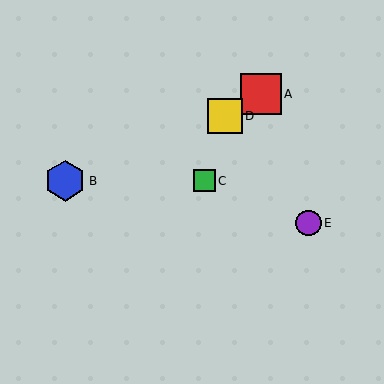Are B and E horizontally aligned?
No, B is at y≈181 and E is at y≈223.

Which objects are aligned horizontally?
Objects B, C are aligned horizontally.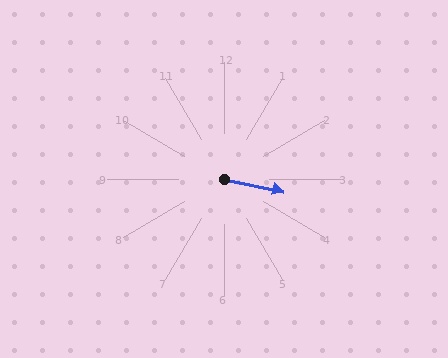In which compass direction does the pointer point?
East.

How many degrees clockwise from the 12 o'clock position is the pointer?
Approximately 101 degrees.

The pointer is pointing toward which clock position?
Roughly 3 o'clock.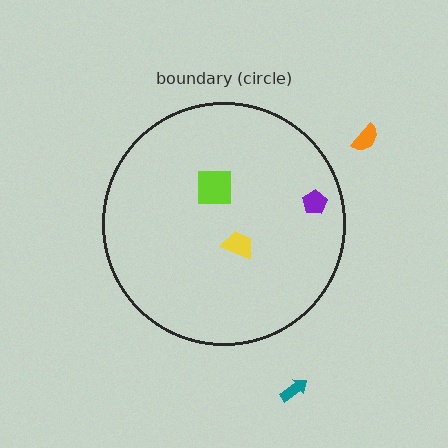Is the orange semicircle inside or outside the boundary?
Outside.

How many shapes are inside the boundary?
3 inside, 2 outside.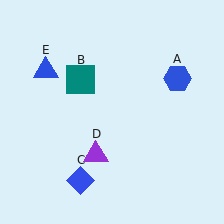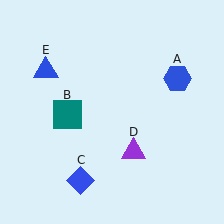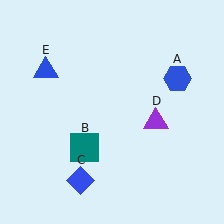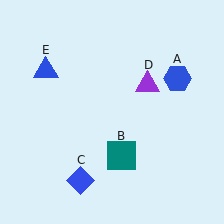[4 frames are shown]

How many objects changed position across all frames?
2 objects changed position: teal square (object B), purple triangle (object D).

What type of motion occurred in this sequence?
The teal square (object B), purple triangle (object D) rotated counterclockwise around the center of the scene.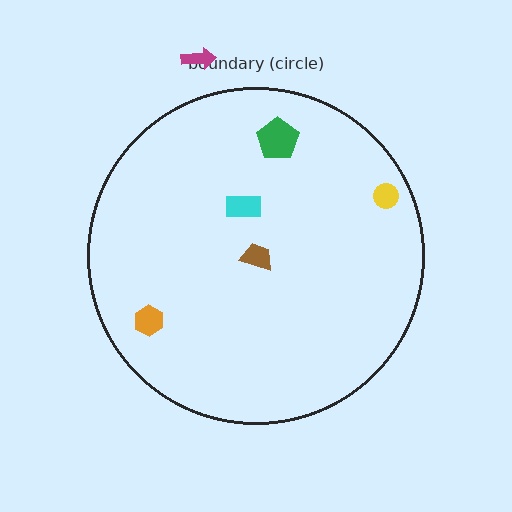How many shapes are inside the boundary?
5 inside, 1 outside.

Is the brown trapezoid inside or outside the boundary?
Inside.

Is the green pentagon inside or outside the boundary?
Inside.